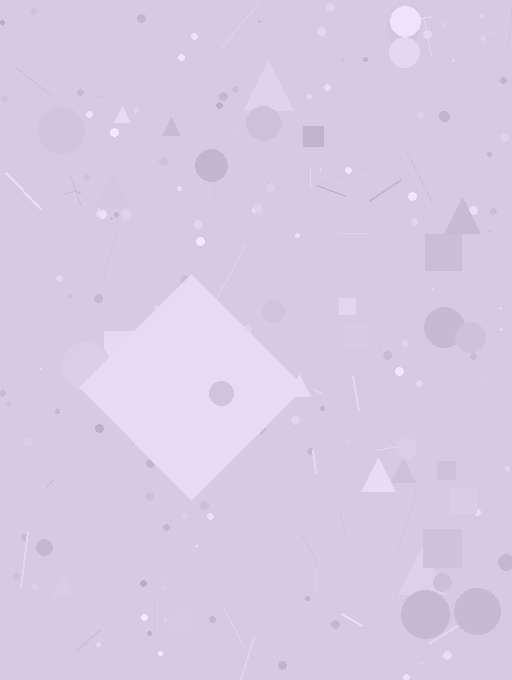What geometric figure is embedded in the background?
A diamond is embedded in the background.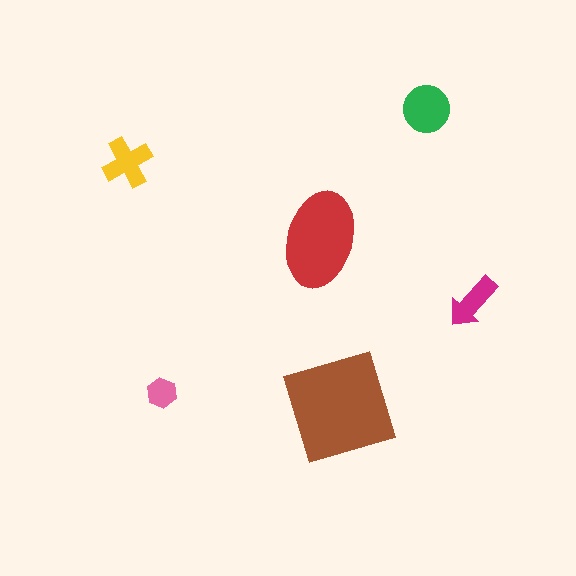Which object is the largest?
The brown square.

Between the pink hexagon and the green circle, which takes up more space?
The green circle.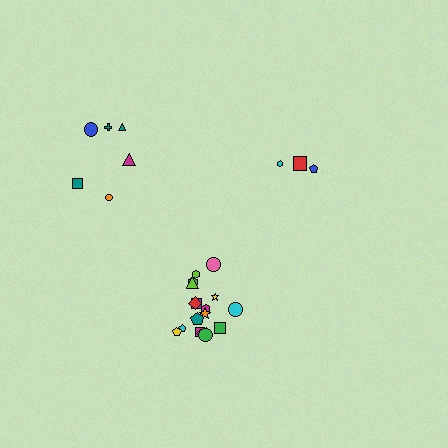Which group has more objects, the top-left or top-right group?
The top-left group.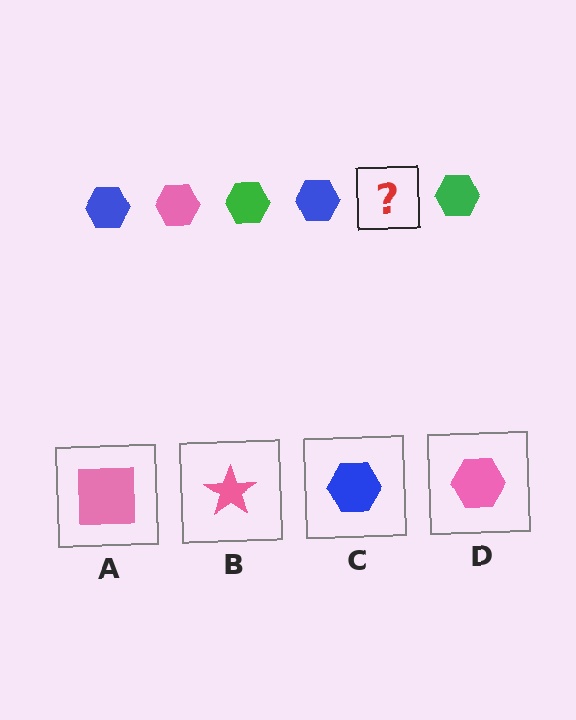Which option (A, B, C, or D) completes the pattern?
D.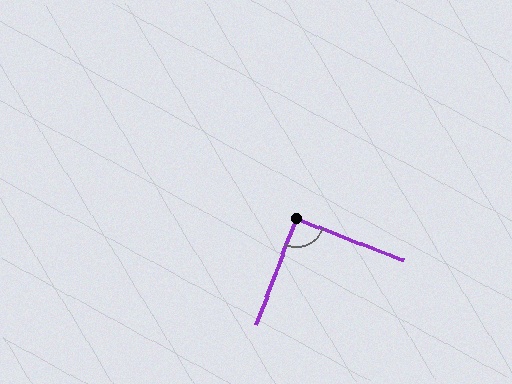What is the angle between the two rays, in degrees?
Approximately 90 degrees.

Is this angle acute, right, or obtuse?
It is approximately a right angle.